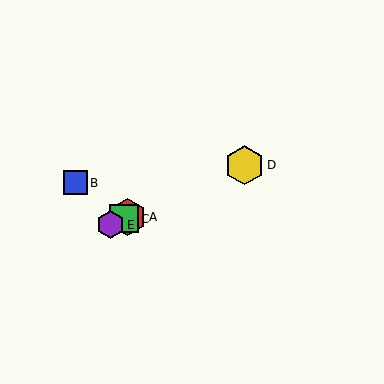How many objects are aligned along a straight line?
4 objects (A, C, D, E) are aligned along a straight line.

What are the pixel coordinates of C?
Object C is at (124, 219).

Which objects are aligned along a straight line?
Objects A, C, D, E are aligned along a straight line.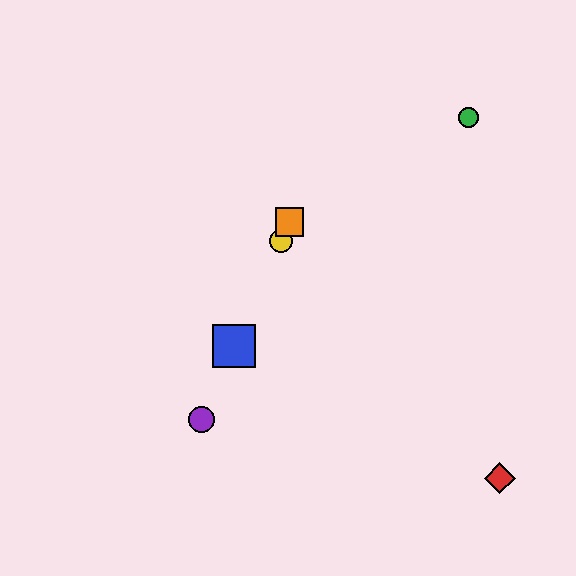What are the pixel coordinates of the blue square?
The blue square is at (234, 346).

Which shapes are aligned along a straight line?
The blue square, the yellow circle, the purple circle, the orange square are aligned along a straight line.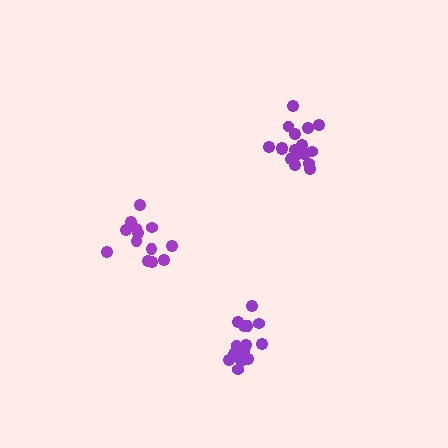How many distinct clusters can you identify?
There are 3 distinct clusters.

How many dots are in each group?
Group 1: 13 dots, Group 2: 18 dots, Group 3: 15 dots (46 total).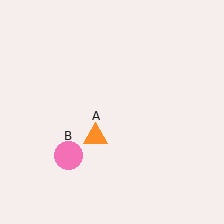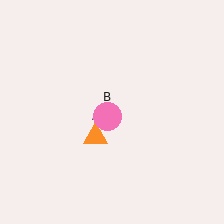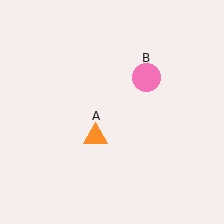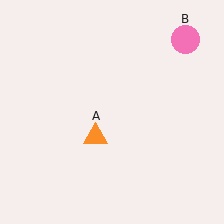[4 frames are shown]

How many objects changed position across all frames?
1 object changed position: pink circle (object B).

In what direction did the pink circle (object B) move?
The pink circle (object B) moved up and to the right.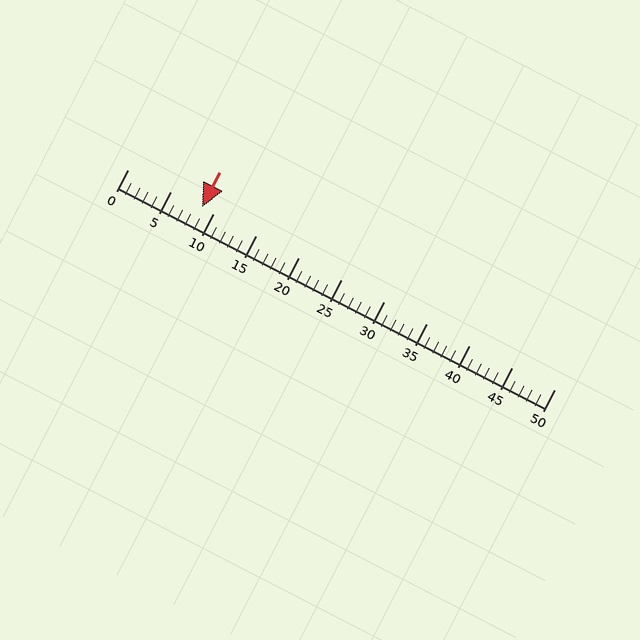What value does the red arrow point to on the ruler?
The red arrow points to approximately 9.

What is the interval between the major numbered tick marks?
The major tick marks are spaced 5 units apart.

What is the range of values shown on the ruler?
The ruler shows values from 0 to 50.